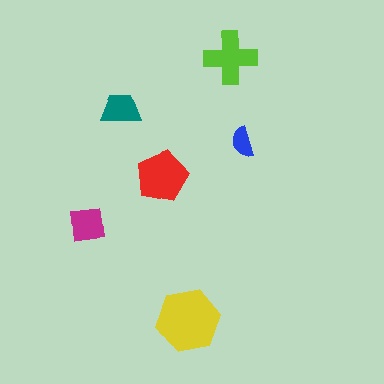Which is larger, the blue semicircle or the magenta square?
The magenta square.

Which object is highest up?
The lime cross is topmost.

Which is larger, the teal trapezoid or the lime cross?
The lime cross.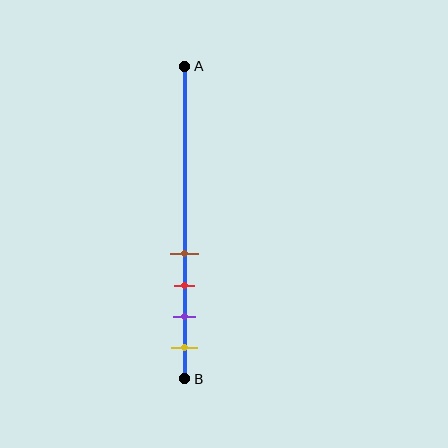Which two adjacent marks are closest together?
The brown and red marks are the closest adjacent pair.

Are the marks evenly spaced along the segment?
Yes, the marks are approximately evenly spaced.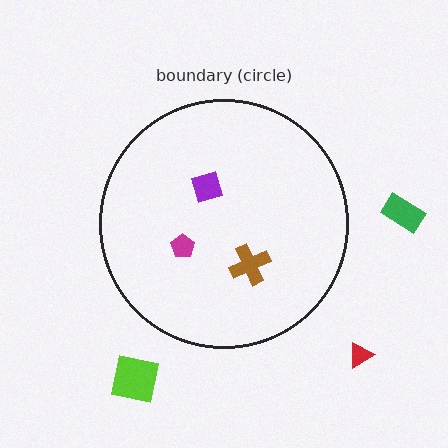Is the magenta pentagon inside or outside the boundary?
Inside.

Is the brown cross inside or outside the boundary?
Inside.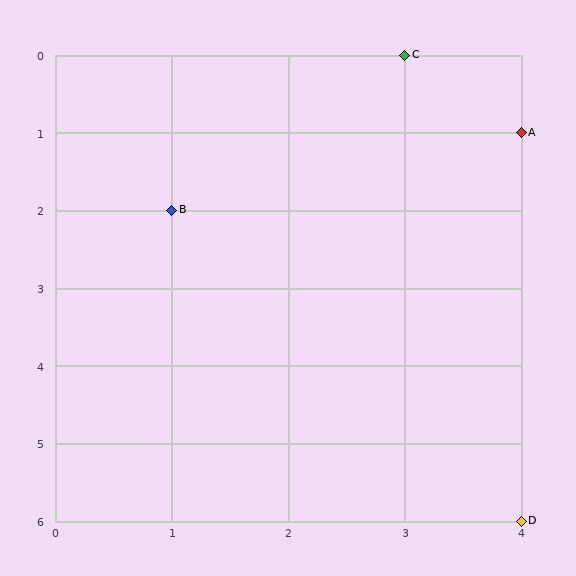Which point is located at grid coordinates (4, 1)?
Point A is at (4, 1).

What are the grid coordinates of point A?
Point A is at grid coordinates (4, 1).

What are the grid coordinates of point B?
Point B is at grid coordinates (1, 2).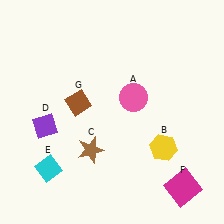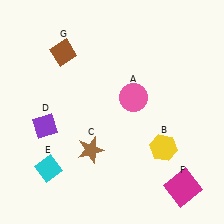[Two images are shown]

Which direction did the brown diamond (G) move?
The brown diamond (G) moved up.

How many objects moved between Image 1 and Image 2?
1 object moved between the two images.